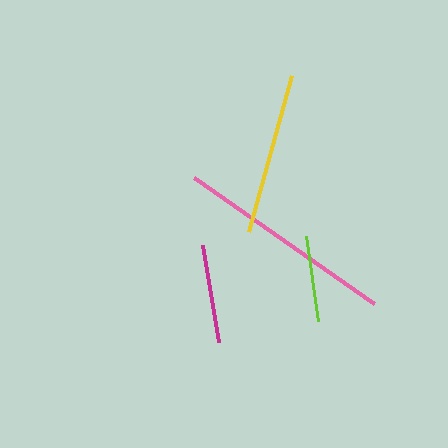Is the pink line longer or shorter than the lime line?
The pink line is longer than the lime line.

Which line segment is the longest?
The pink line is the longest at approximately 220 pixels.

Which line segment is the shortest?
The lime line is the shortest at approximately 87 pixels.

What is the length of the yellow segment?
The yellow segment is approximately 162 pixels long.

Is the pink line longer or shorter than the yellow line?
The pink line is longer than the yellow line.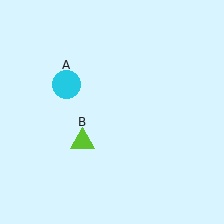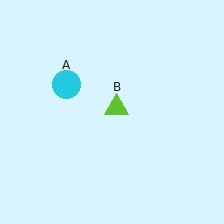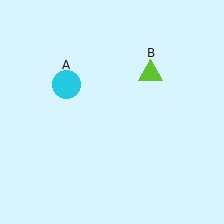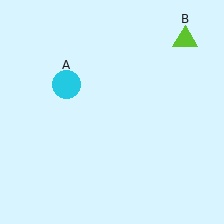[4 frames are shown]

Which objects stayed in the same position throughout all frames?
Cyan circle (object A) remained stationary.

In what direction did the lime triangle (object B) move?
The lime triangle (object B) moved up and to the right.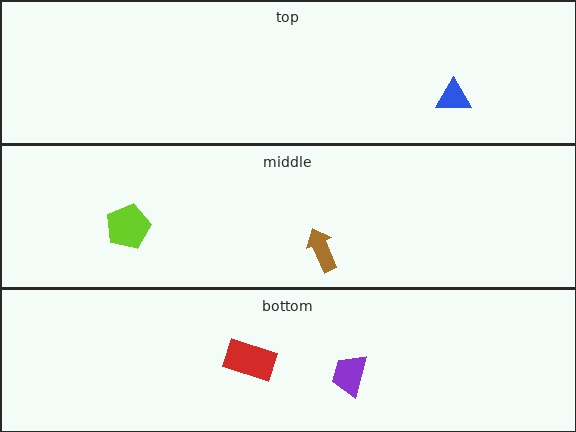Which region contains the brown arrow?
The middle region.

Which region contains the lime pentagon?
The middle region.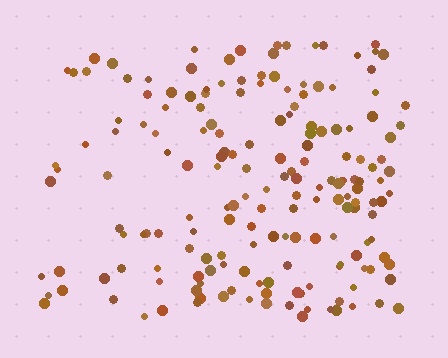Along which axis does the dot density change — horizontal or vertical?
Horizontal.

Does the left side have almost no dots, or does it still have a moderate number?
Still a moderate number, just noticeably fewer than the right.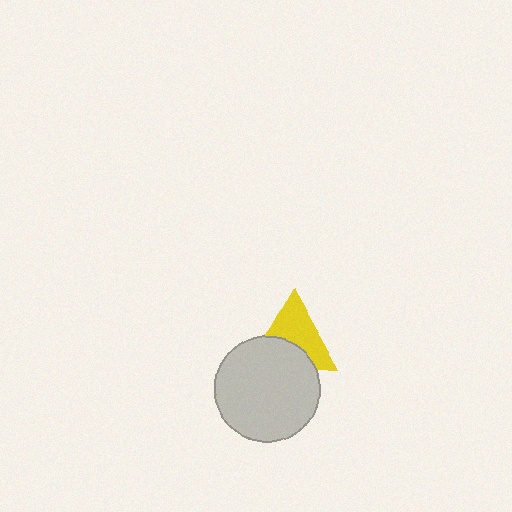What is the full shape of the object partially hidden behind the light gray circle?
The partially hidden object is a yellow triangle.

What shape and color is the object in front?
The object in front is a light gray circle.